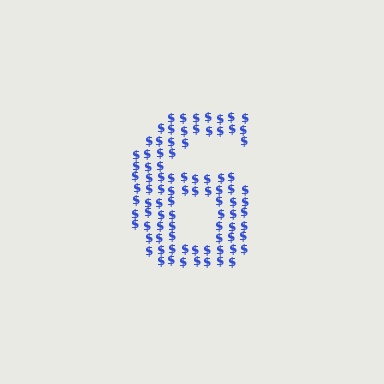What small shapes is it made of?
It is made of small dollar signs.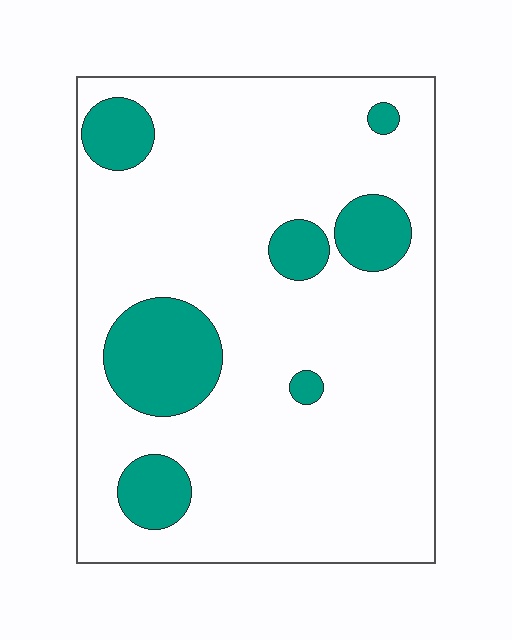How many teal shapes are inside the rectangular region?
7.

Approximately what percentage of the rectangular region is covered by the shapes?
Approximately 15%.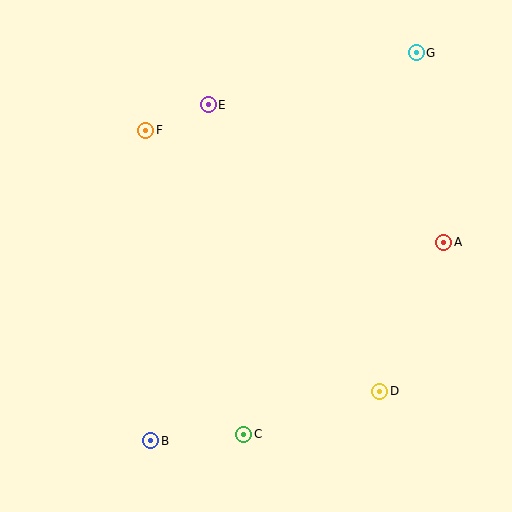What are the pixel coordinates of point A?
Point A is at (444, 242).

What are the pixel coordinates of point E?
Point E is at (208, 105).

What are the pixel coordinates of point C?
Point C is at (244, 434).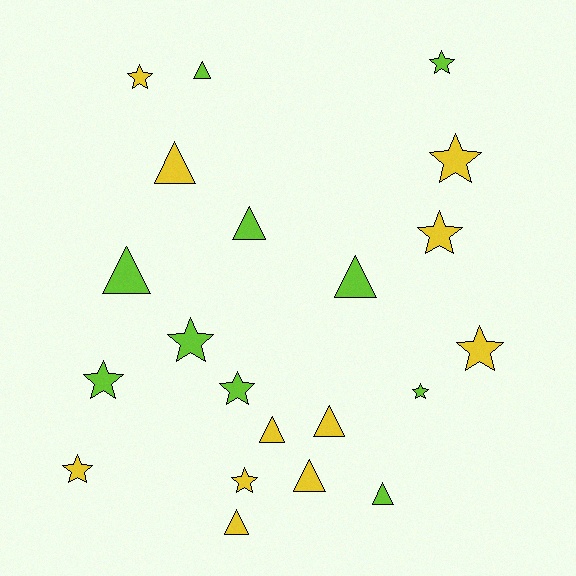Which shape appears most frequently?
Star, with 11 objects.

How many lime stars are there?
There are 5 lime stars.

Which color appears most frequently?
Yellow, with 11 objects.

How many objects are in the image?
There are 21 objects.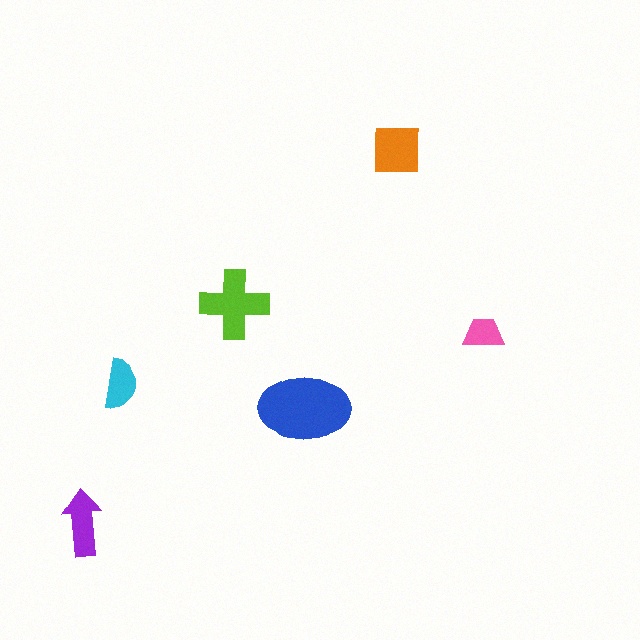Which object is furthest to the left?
The purple arrow is leftmost.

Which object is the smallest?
The pink trapezoid.